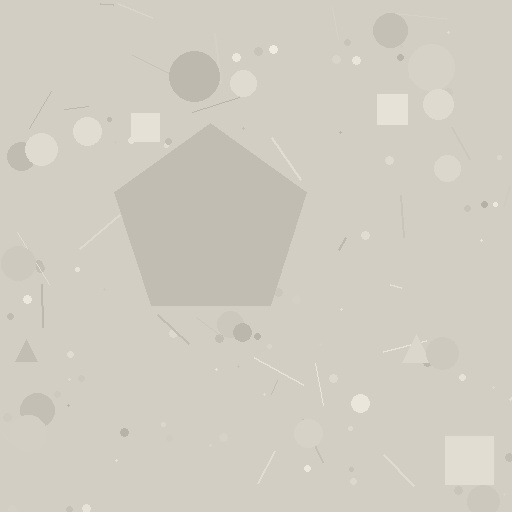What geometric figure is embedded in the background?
A pentagon is embedded in the background.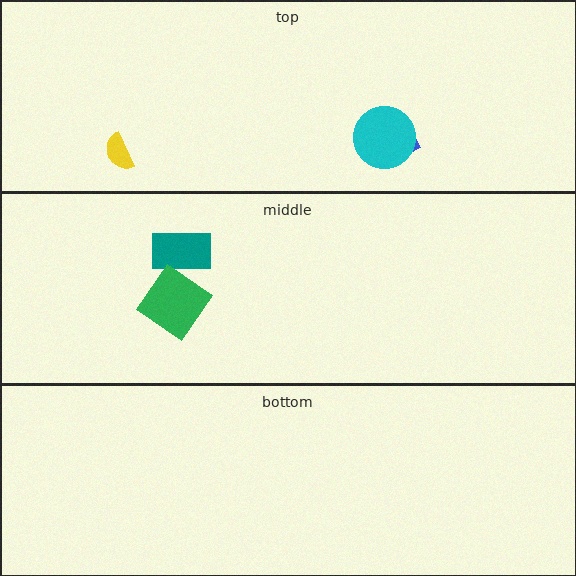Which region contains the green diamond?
The middle region.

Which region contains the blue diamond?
The top region.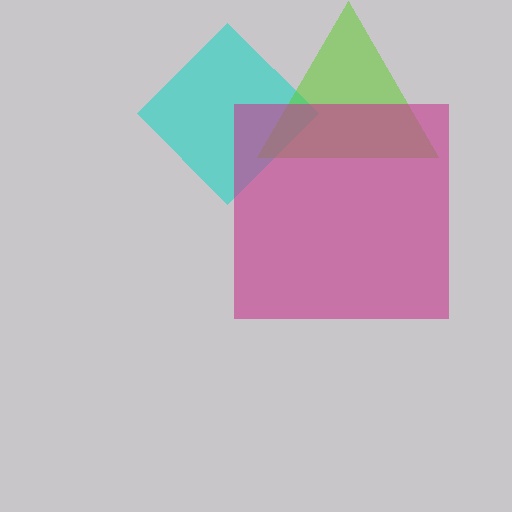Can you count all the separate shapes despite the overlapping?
Yes, there are 3 separate shapes.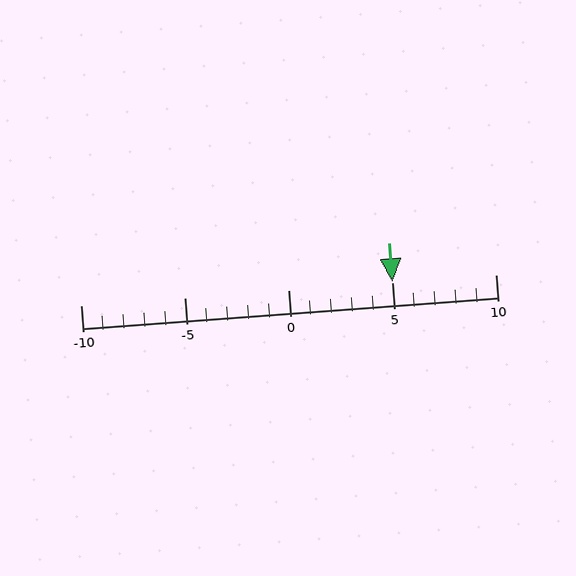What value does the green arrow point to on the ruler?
The green arrow points to approximately 5.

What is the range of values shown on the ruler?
The ruler shows values from -10 to 10.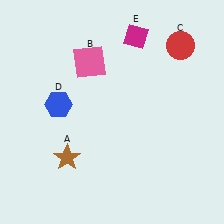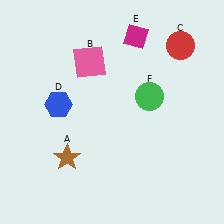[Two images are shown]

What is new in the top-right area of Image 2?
A green circle (F) was added in the top-right area of Image 2.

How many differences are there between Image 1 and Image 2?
There is 1 difference between the two images.